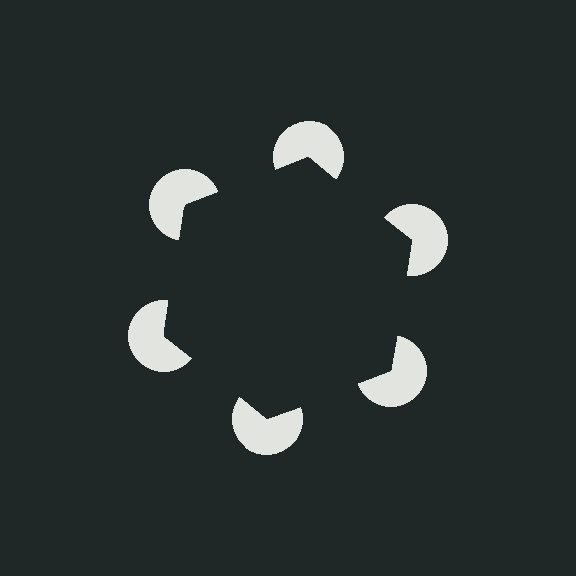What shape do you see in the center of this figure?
An illusory hexagon — its edges are inferred from the aligned wedge cuts in the pac-man discs, not physically drawn.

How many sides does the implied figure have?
6 sides.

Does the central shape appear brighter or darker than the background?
It typically appears slightly darker than the background, even though no actual brightness change is drawn.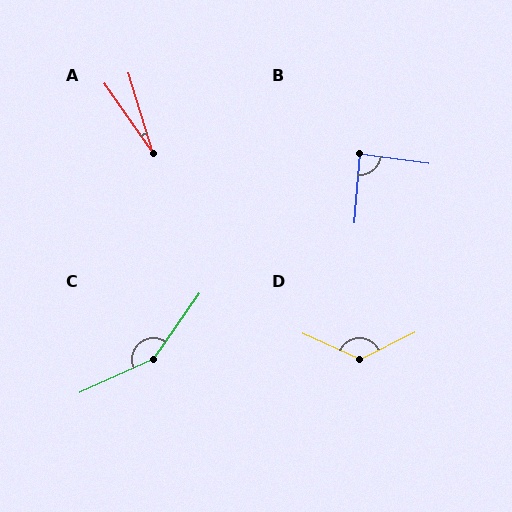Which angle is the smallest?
A, at approximately 18 degrees.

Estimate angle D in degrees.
Approximately 129 degrees.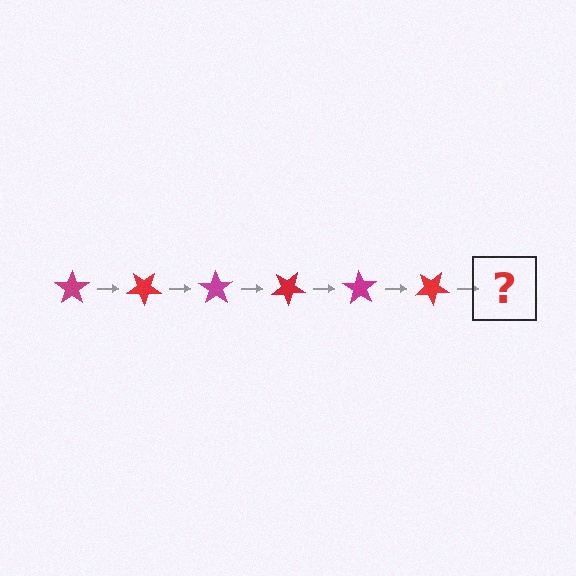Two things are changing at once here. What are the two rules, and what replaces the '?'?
The two rules are that it rotates 35 degrees each step and the color cycles through magenta and red. The '?' should be a magenta star, rotated 210 degrees from the start.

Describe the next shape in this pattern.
It should be a magenta star, rotated 210 degrees from the start.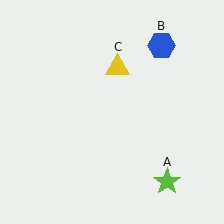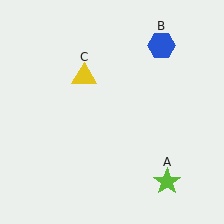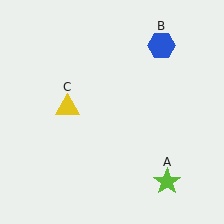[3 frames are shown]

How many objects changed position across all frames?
1 object changed position: yellow triangle (object C).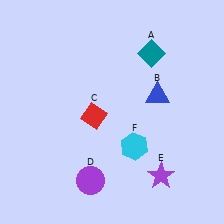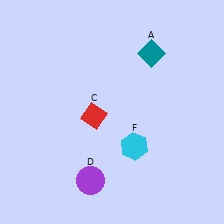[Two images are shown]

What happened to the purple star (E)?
The purple star (E) was removed in Image 2. It was in the bottom-right area of Image 1.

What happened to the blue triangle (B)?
The blue triangle (B) was removed in Image 2. It was in the top-right area of Image 1.